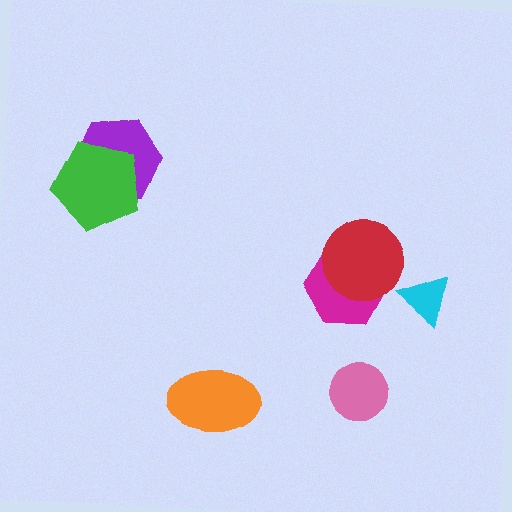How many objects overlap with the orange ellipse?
0 objects overlap with the orange ellipse.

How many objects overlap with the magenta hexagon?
1 object overlaps with the magenta hexagon.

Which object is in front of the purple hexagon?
The green pentagon is in front of the purple hexagon.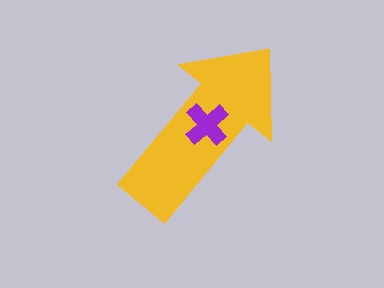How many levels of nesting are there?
2.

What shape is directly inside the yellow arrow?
The purple cross.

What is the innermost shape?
The purple cross.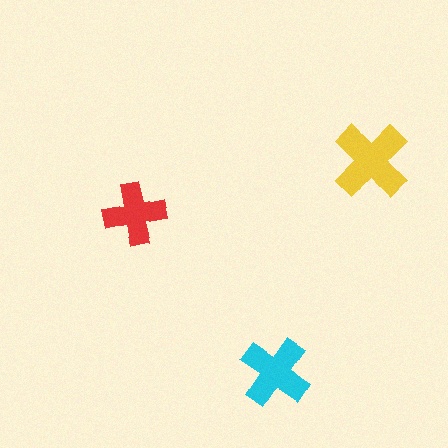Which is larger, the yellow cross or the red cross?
The yellow one.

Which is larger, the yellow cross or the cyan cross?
The yellow one.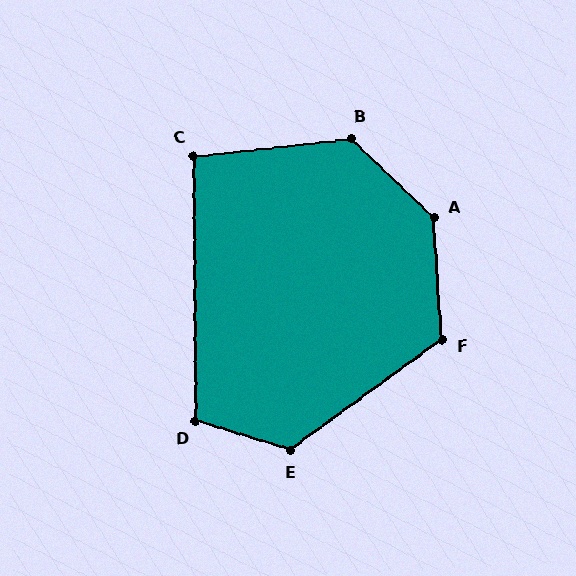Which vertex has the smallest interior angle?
C, at approximately 96 degrees.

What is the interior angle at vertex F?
Approximately 123 degrees (obtuse).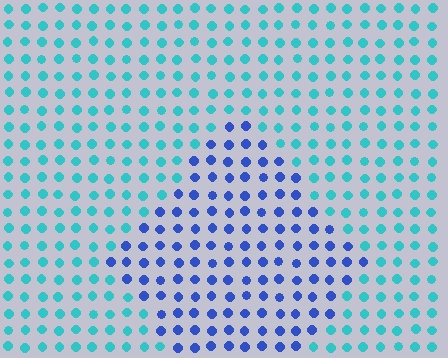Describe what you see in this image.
The image is filled with small cyan elements in a uniform arrangement. A diamond-shaped region is visible where the elements are tinted to a slightly different hue, forming a subtle color boundary.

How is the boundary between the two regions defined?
The boundary is defined purely by a slight shift in hue (about 47 degrees). Spacing, size, and orientation are identical on both sides.